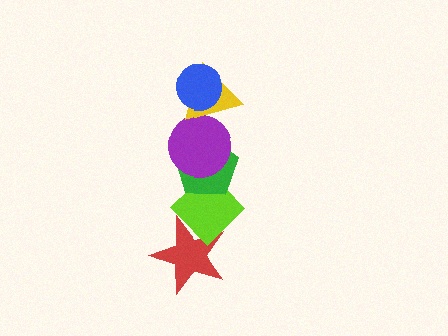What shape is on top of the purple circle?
The yellow triangle is on top of the purple circle.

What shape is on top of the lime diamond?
The green pentagon is on top of the lime diamond.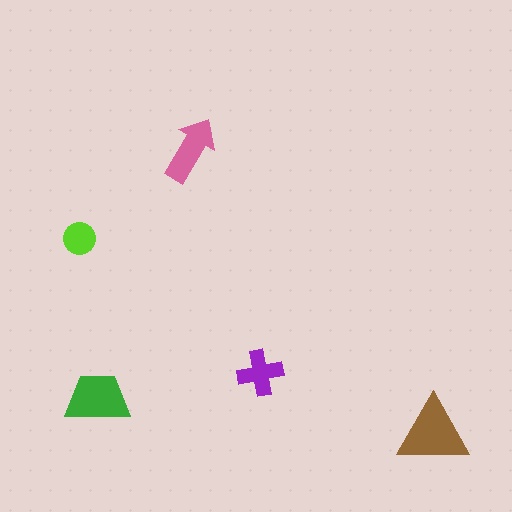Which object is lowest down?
The brown triangle is bottommost.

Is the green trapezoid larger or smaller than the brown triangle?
Smaller.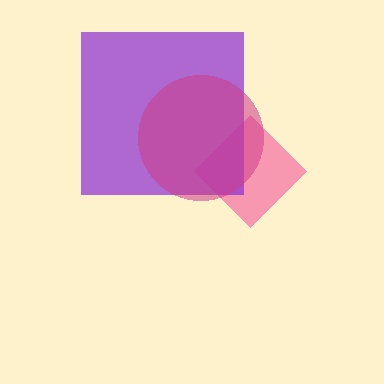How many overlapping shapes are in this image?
There are 3 overlapping shapes in the image.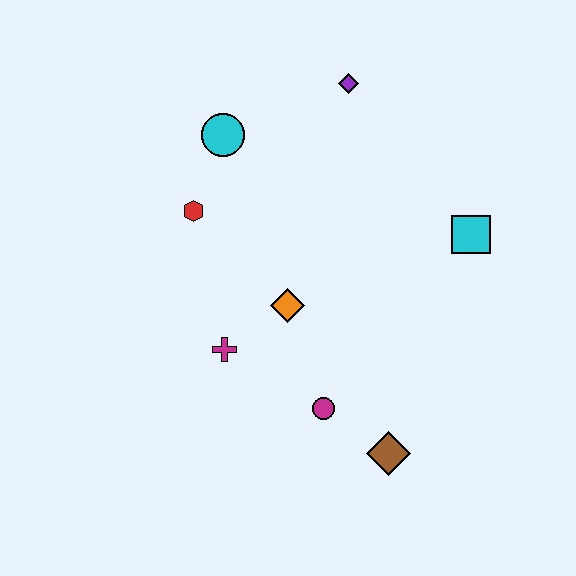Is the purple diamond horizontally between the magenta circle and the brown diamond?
Yes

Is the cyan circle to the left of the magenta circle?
Yes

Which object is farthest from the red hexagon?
The brown diamond is farthest from the red hexagon.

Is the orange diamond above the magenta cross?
Yes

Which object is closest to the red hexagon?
The cyan circle is closest to the red hexagon.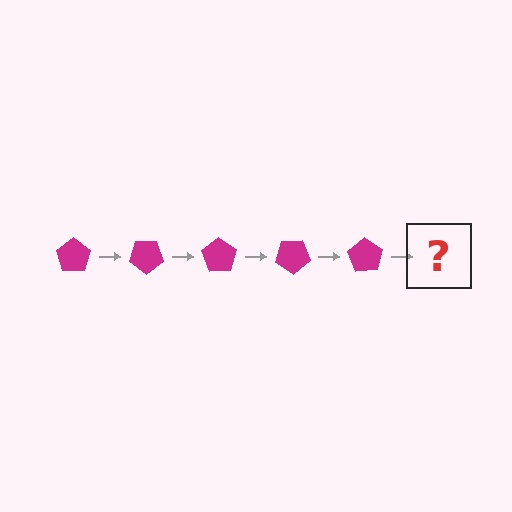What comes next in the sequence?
The next element should be a magenta pentagon rotated 175 degrees.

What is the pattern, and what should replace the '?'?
The pattern is that the pentagon rotates 35 degrees each step. The '?' should be a magenta pentagon rotated 175 degrees.